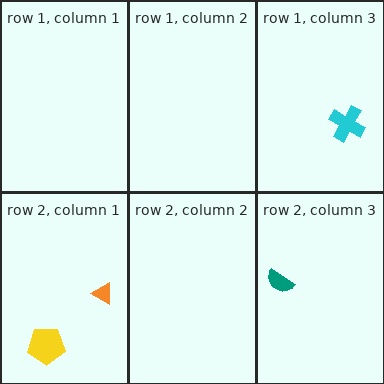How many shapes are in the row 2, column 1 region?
2.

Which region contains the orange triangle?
The row 2, column 1 region.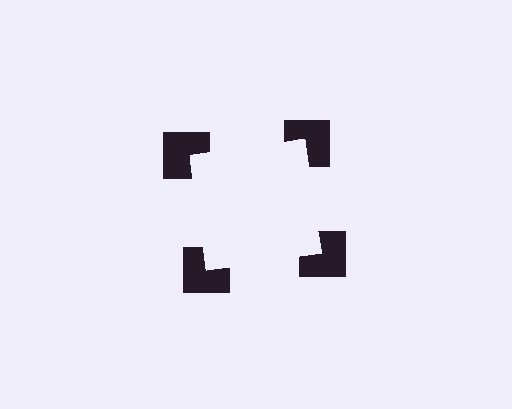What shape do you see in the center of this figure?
An illusory square — its edges are inferred from the aligned wedge cuts in the notched squares, not physically drawn.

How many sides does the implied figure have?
4 sides.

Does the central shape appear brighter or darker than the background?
It typically appears slightly brighter than the background, even though no actual brightness change is drawn.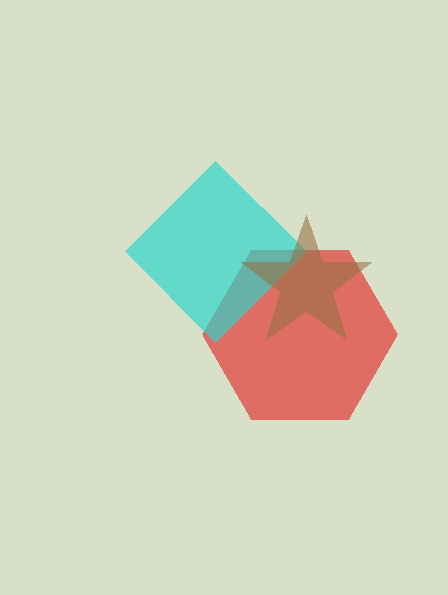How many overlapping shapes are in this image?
There are 3 overlapping shapes in the image.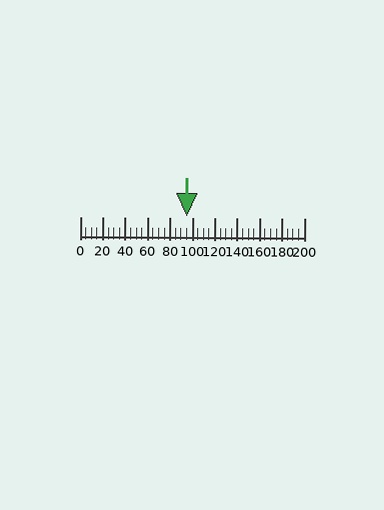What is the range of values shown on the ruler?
The ruler shows values from 0 to 200.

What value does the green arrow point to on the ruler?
The green arrow points to approximately 95.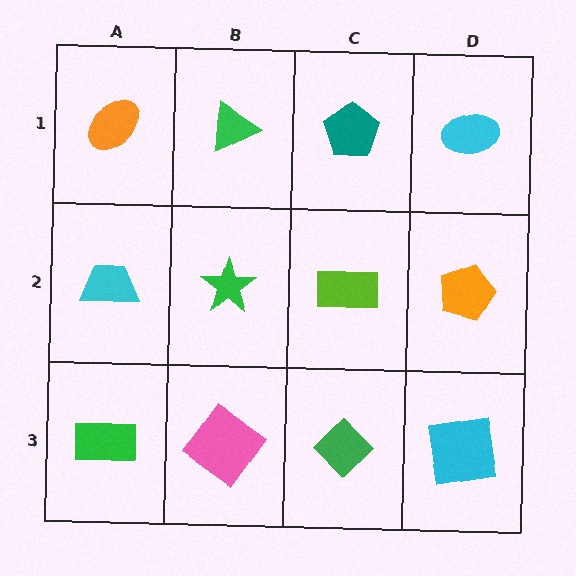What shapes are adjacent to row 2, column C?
A teal pentagon (row 1, column C), a green diamond (row 3, column C), a green star (row 2, column B), an orange pentagon (row 2, column D).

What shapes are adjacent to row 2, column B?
A green triangle (row 1, column B), a pink diamond (row 3, column B), a cyan trapezoid (row 2, column A), a lime rectangle (row 2, column C).